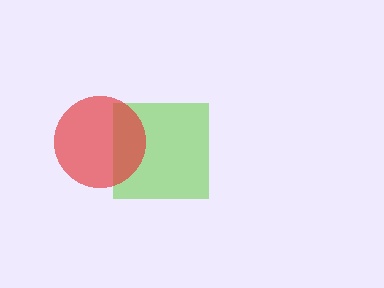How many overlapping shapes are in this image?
There are 2 overlapping shapes in the image.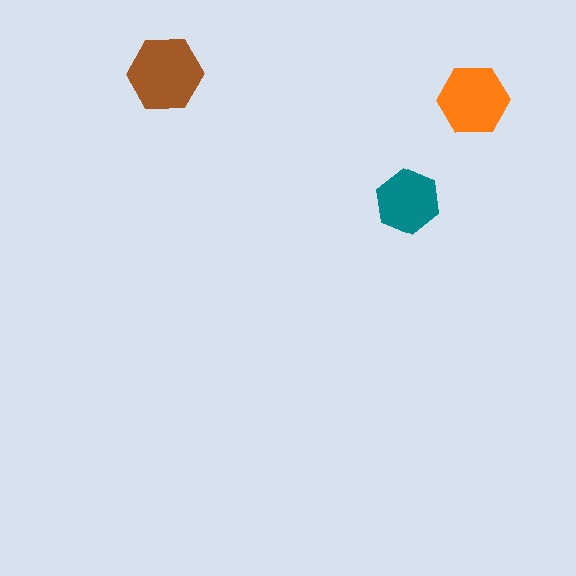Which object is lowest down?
The teal hexagon is bottommost.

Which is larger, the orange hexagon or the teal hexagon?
The orange one.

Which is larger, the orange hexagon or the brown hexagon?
The brown one.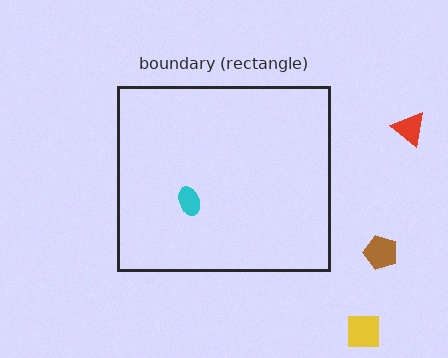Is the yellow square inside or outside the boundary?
Outside.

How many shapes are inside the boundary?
1 inside, 3 outside.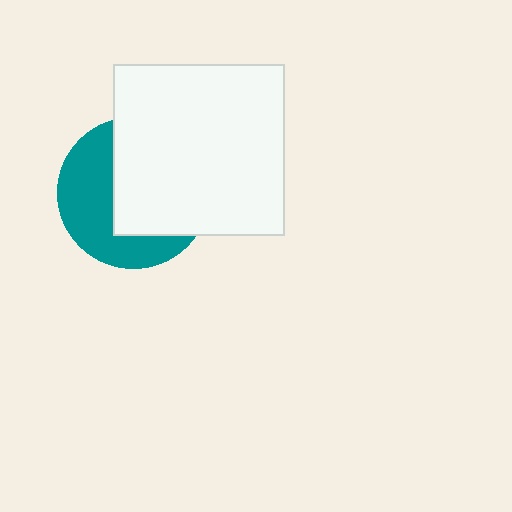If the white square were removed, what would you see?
You would see the complete teal circle.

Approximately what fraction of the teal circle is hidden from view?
Roughly 55% of the teal circle is hidden behind the white square.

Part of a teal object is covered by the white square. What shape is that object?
It is a circle.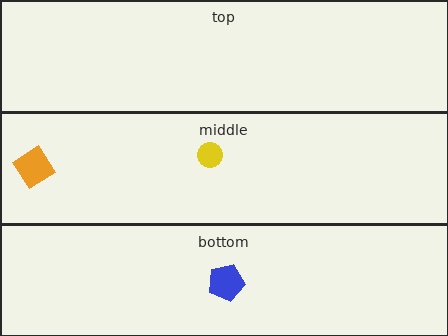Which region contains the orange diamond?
The middle region.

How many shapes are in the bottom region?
1.